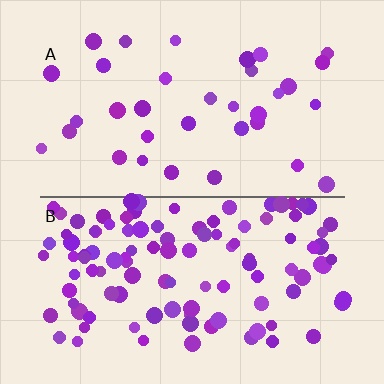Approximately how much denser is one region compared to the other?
Approximately 3.2× — region B over region A.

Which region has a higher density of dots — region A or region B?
B (the bottom).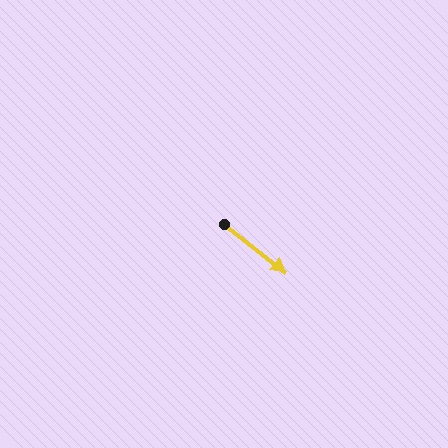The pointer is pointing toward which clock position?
Roughly 4 o'clock.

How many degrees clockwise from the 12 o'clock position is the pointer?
Approximately 128 degrees.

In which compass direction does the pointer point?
Southeast.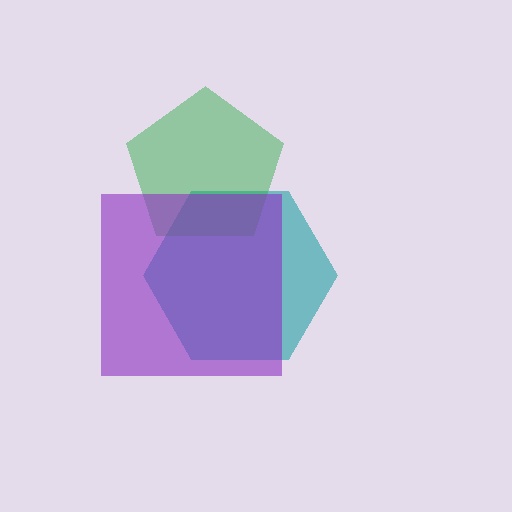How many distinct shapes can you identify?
There are 3 distinct shapes: a teal hexagon, a green pentagon, a purple square.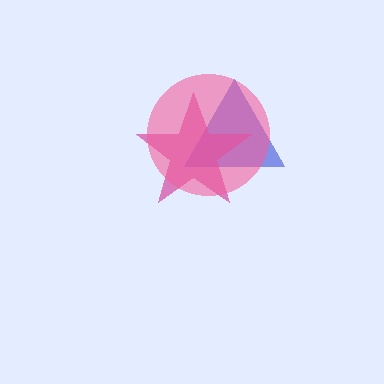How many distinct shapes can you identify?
There are 3 distinct shapes: a blue triangle, a magenta star, a pink circle.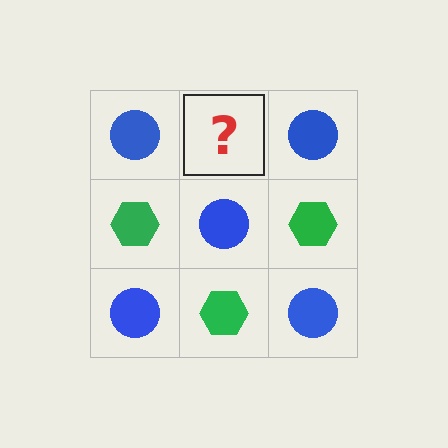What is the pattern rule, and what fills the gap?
The rule is that it alternates blue circle and green hexagon in a checkerboard pattern. The gap should be filled with a green hexagon.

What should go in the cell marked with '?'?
The missing cell should contain a green hexagon.